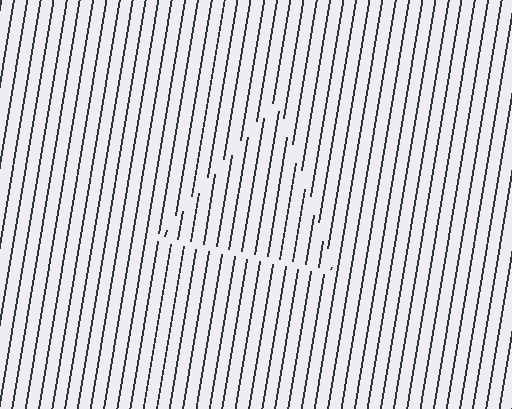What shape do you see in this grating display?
An illusory triangle. The interior of the shape contains the same grating, shifted by half a period — the contour is defined by the phase discontinuity where line-ends from the inner and outer gratings abut.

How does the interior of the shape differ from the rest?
The interior of the shape contains the same grating, shifted by half a period — the contour is defined by the phase discontinuity where line-ends from the inner and outer gratings abut.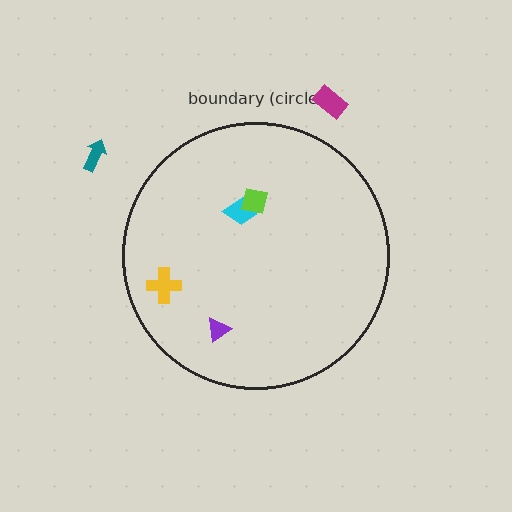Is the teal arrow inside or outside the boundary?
Outside.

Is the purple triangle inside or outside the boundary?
Inside.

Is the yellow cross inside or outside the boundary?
Inside.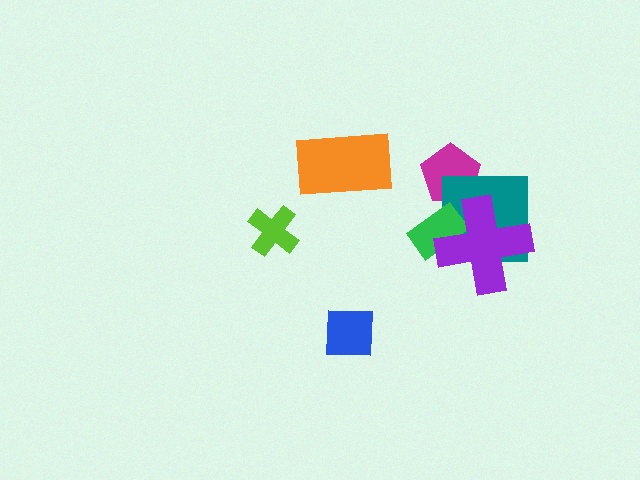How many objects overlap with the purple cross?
2 objects overlap with the purple cross.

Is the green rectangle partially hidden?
Yes, it is partially covered by another shape.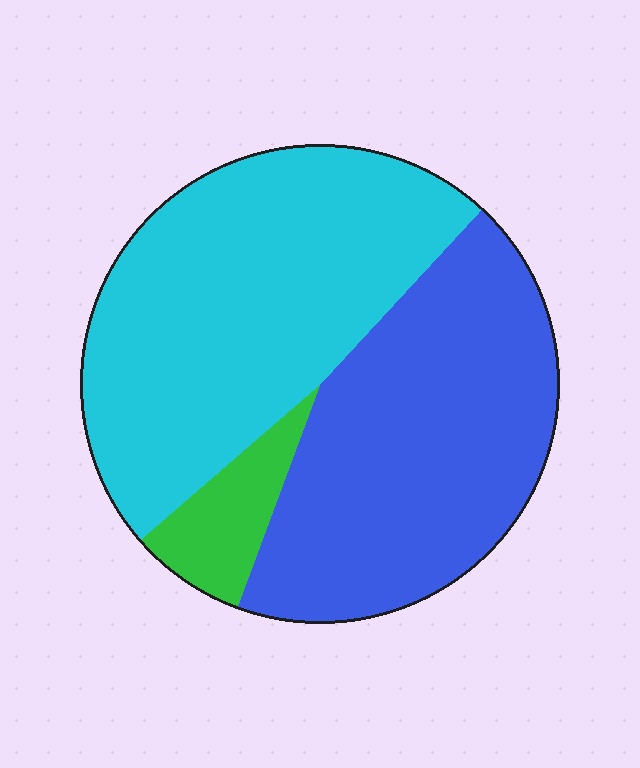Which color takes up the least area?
Green, at roughly 10%.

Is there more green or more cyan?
Cyan.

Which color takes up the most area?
Cyan, at roughly 50%.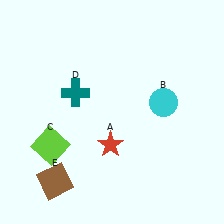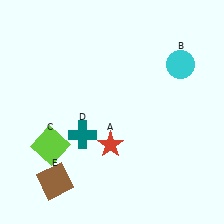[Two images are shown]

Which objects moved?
The objects that moved are: the cyan circle (B), the teal cross (D).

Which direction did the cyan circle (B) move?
The cyan circle (B) moved up.